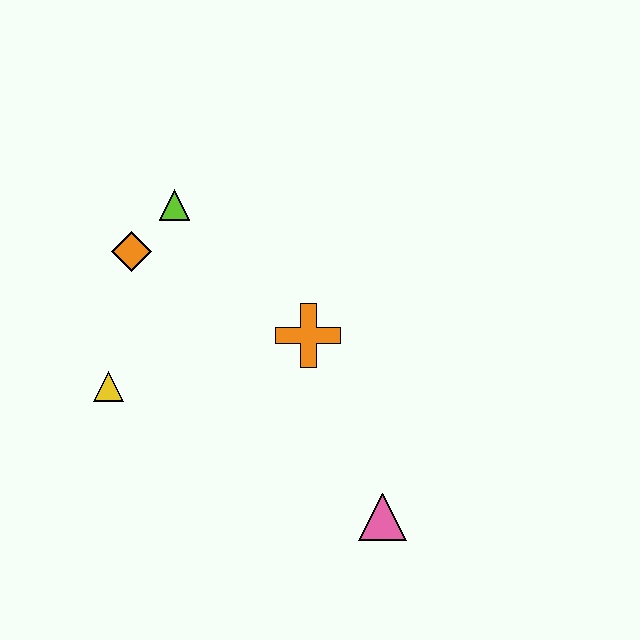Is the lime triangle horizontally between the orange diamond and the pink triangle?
Yes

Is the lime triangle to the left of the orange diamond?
No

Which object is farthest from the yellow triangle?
The pink triangle is farthest from the yellow triangle.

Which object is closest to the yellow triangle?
The orange diamond is closest to the yellow triangle.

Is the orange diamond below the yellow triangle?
No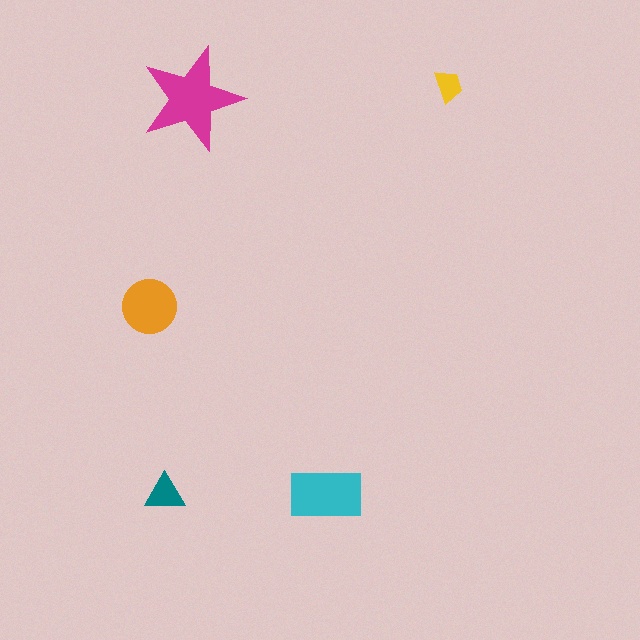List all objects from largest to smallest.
The magenta star, the cyan rectangle, the orange circle, the teal triangle, the yellow trapezoid.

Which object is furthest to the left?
The orange circle is leftmost.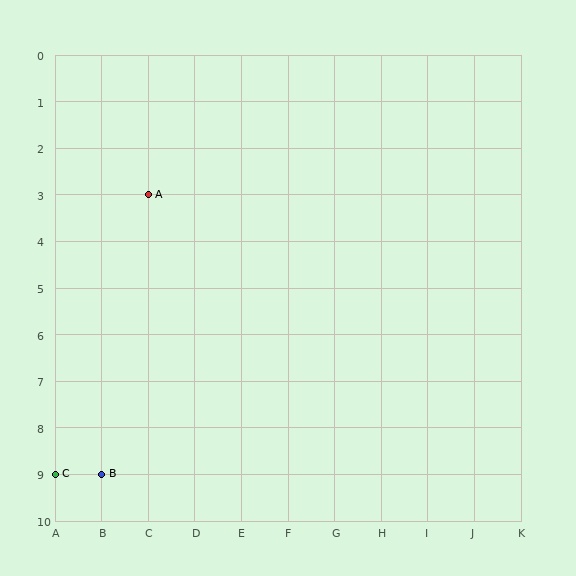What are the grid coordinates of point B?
Point B is at grid coordinates (B, 9).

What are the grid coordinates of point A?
Point A is at grid coordinates (C, 3).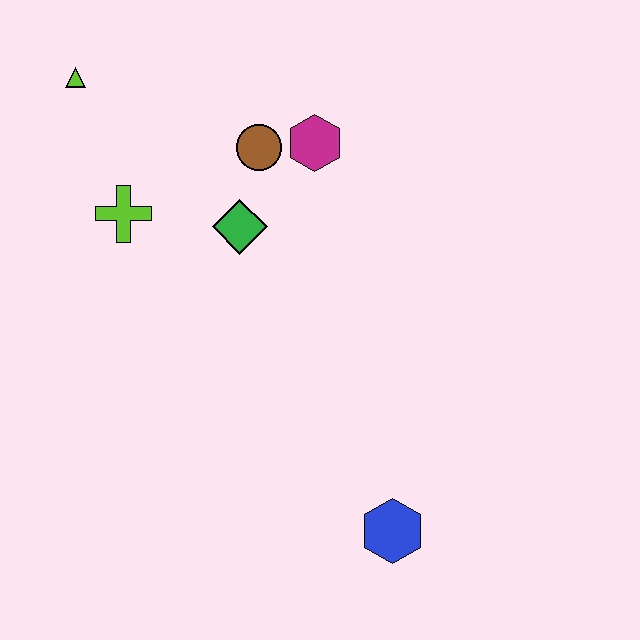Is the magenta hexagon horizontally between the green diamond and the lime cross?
No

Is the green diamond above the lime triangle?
No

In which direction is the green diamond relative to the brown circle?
The green diamond is below the brown circle.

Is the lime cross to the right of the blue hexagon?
No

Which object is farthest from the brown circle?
The blue hexagon is farthest from the brown circle.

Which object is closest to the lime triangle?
The lime cross is closest to the lime triangle.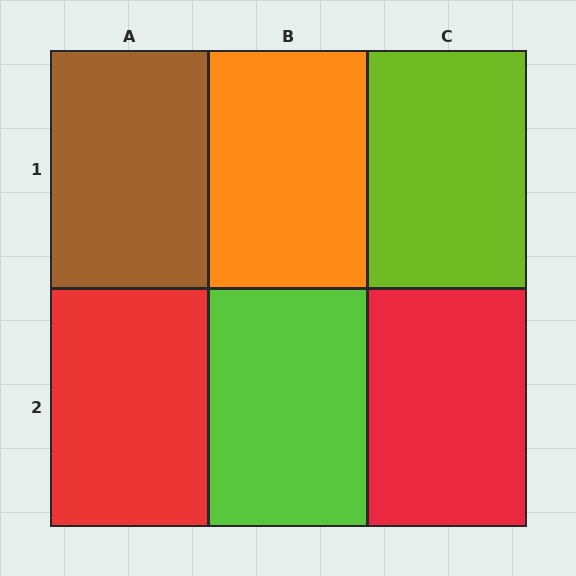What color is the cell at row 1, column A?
Brown.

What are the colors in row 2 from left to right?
Red, lime, red.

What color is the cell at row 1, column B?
Orange.